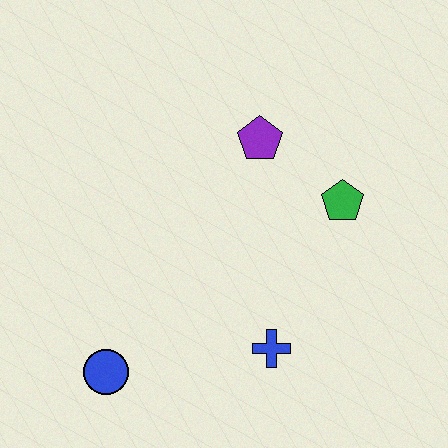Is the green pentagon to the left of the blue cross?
No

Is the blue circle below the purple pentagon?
Yes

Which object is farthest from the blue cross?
The purple pentagon is farthest from the blue cross.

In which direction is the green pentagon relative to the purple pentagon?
The green pentagon is to the right of the purple pentagon.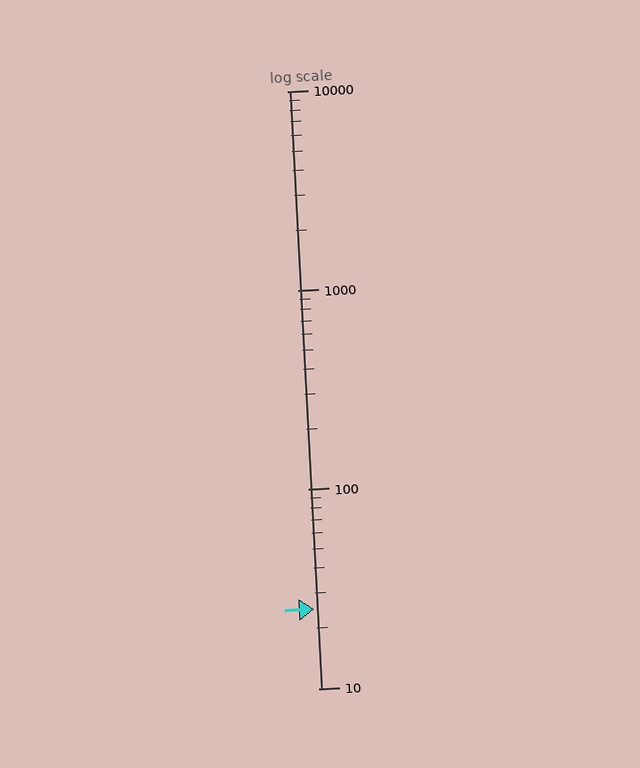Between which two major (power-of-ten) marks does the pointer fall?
The pointer is between 10 and 100.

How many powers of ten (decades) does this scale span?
The scale spans 3 decades, from 10 to 10000.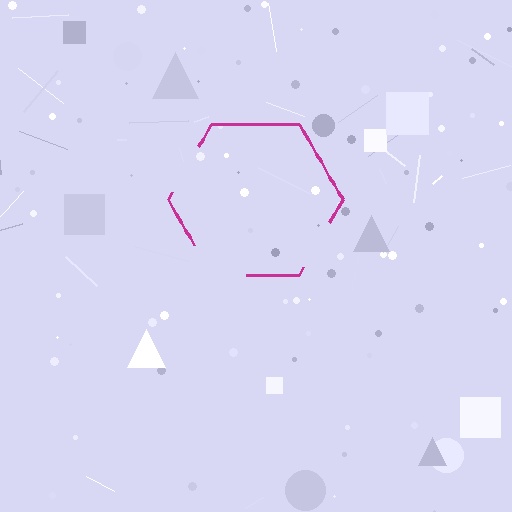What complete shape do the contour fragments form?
The contour fragments form a hexagon.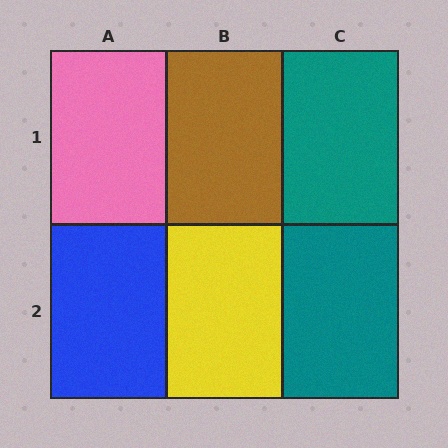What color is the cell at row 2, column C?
Teal.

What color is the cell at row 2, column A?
Blue.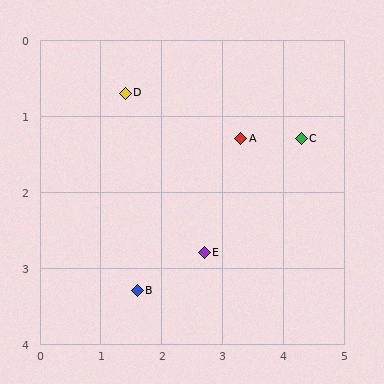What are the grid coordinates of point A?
Point A is at approximately (3.3, 1.3).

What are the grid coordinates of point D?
Point D is at approximately (1.4, 0.7).